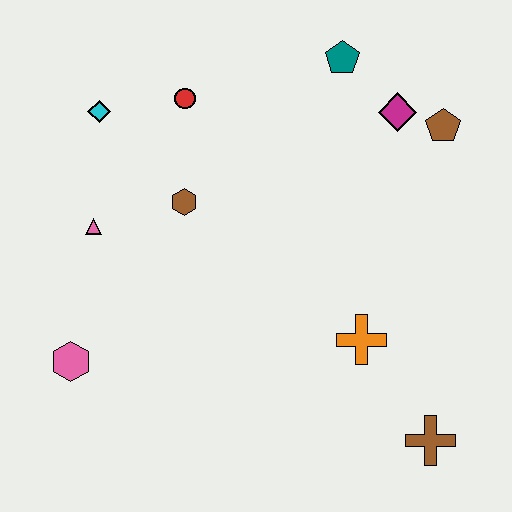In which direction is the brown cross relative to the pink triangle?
The brown cross is to the right of the pink triangle.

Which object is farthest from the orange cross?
The cyan diamond is farthest from the orange cross.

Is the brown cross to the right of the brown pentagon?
No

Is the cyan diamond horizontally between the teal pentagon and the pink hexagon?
Yes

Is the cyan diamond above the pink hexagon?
Yes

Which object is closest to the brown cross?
The orange cross is closest to the brown cross.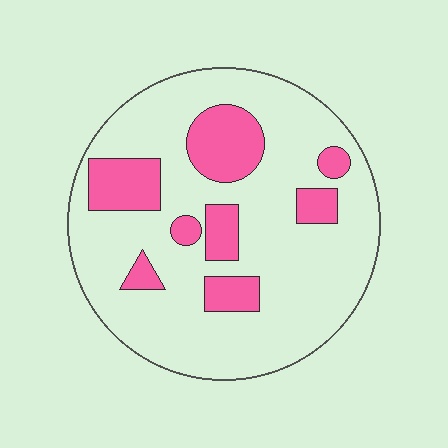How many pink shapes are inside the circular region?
8.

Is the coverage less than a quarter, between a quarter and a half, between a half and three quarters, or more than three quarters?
Less than a quarter.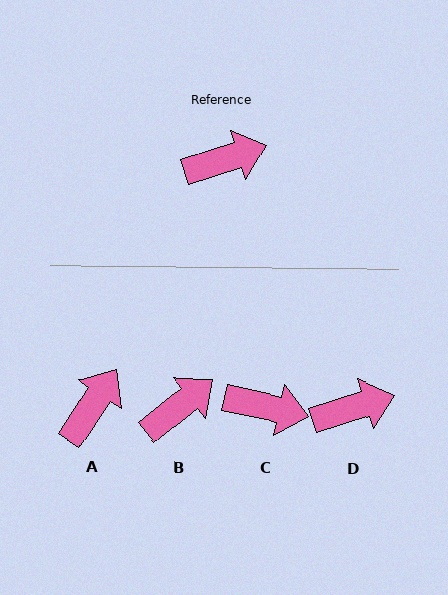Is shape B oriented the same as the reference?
No, it is off by about 21 degrees.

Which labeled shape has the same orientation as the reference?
D.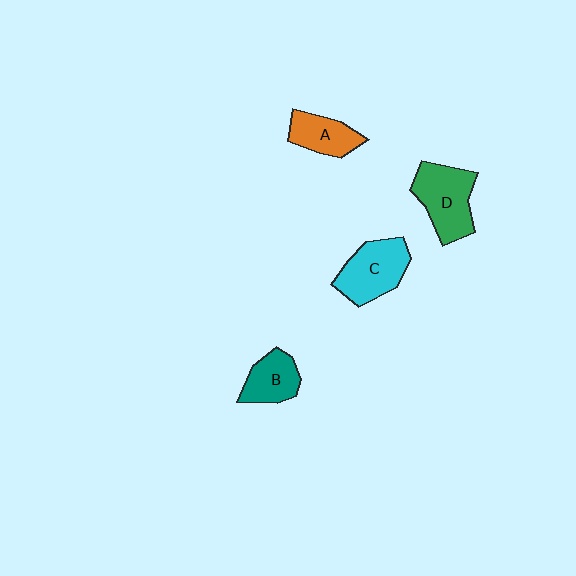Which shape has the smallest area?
Shape B (teal).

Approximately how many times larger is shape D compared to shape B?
Approximately 1.5 times.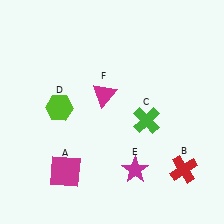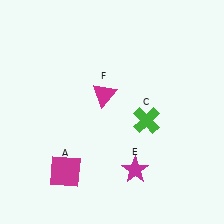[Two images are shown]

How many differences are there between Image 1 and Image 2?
There are 2 differences between the two images.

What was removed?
The lime hexagon (D), the red cross (B) were removed in Image 2.